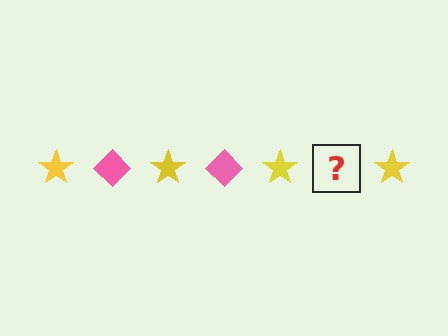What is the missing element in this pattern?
The missing element is a pink diamond.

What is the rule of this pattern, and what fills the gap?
The rule is that the pattern alternates between yellow star and pink diamond. The gap should be filled with a pink diamond.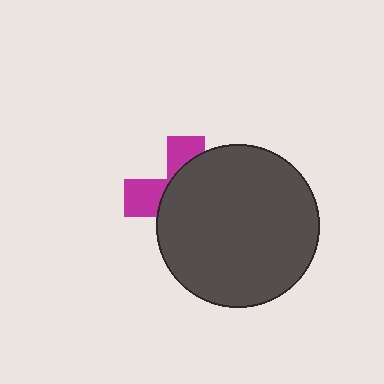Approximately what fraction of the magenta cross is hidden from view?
Roughly 68% of the magenta cross is hidden behind the dark gray circle.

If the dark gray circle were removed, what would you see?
You would see the complete magenta cross.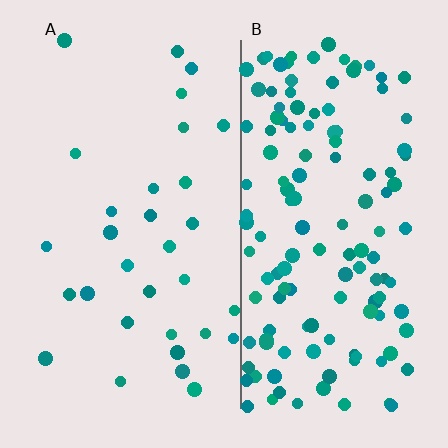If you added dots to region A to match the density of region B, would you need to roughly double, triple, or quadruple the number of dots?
Approximately quadruple.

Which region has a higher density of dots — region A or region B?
B (the right).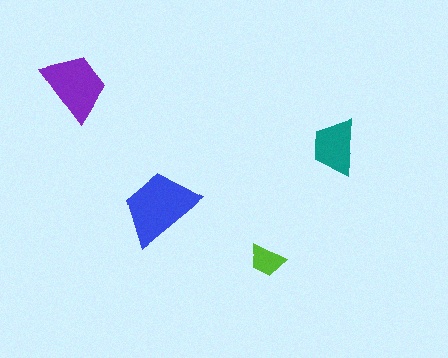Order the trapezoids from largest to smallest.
the blue one, the purple one, the teal one, the lime one.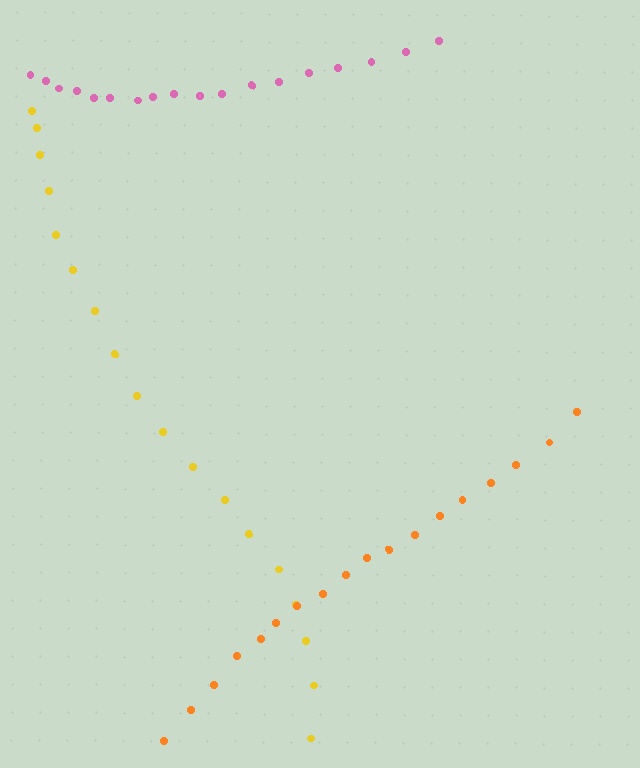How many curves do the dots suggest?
There are 3 distinct paths.